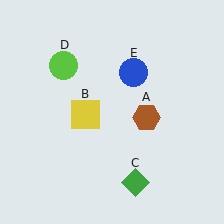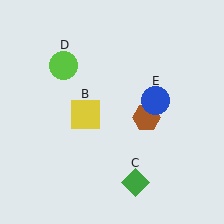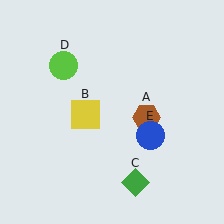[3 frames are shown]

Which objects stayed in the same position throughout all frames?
Brown hexagon (object A) and yellow square (object B) and green diamond (object C) and lime circle (object D) remained stationary.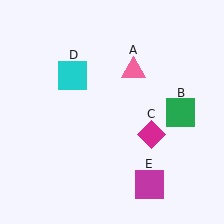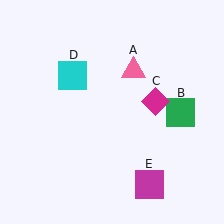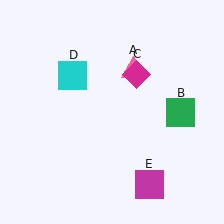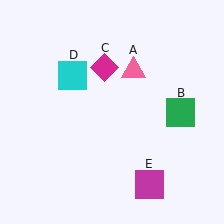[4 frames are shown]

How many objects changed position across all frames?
1 object changed position: magenta diamond (object C).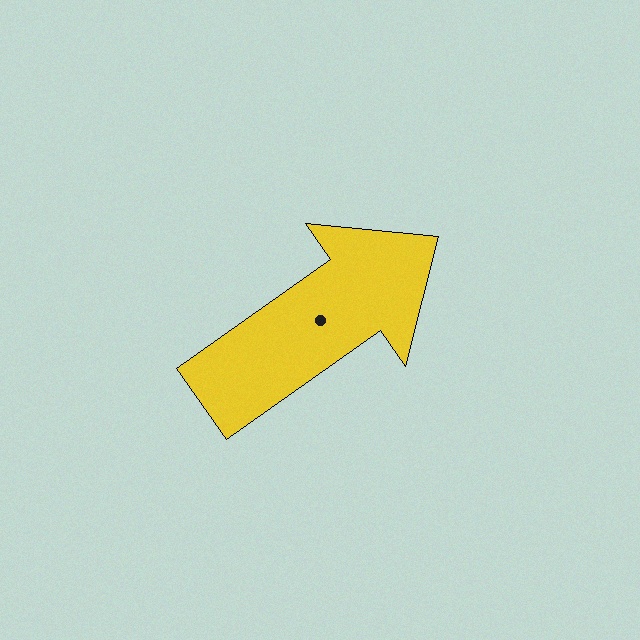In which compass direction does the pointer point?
Northeast.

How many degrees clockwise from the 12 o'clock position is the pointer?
Approximately 55 degrees.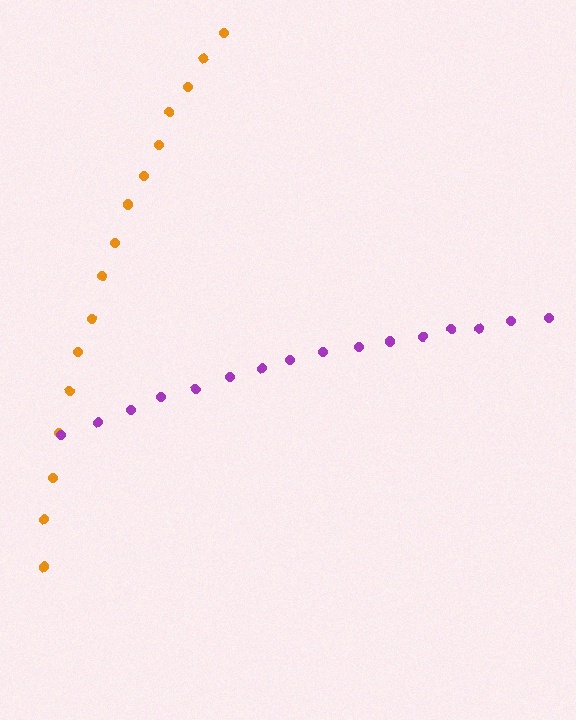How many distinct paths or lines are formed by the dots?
There are 2 distinct paths.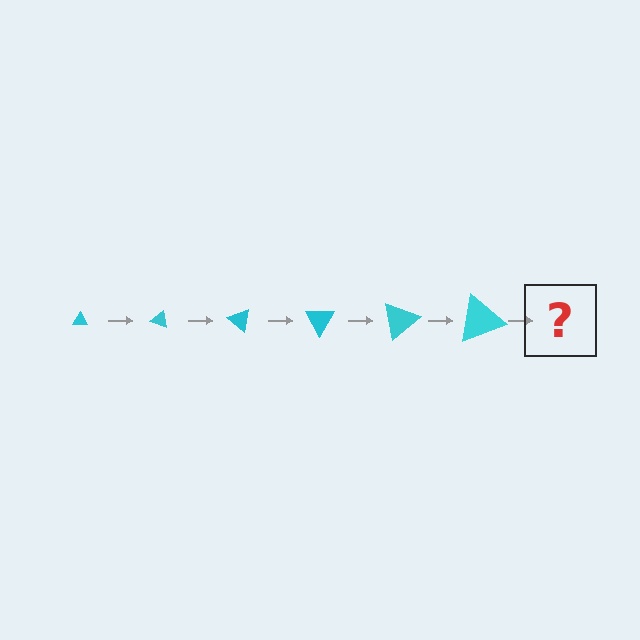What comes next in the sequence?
The next element should be a triangle, larger than the previous one and rotated 120 degrees from the start.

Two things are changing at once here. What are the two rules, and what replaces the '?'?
The two rules are that the triangle grows larger each step and it rotates 20 degrees each step. The '?' should be a triangle, larger than the previous one and rotated 120 degrees from the start.